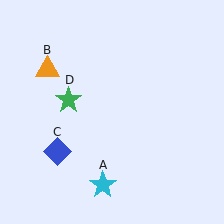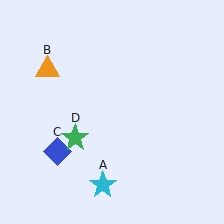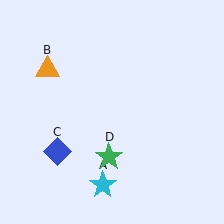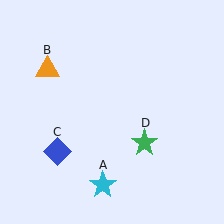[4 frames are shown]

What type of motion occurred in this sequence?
The green star (object D) rotated counterclockwise around the center of the scene.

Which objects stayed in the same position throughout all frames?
Cyan star (object A) and orange triangle (object B) and blue diamond (object C) remained stationary.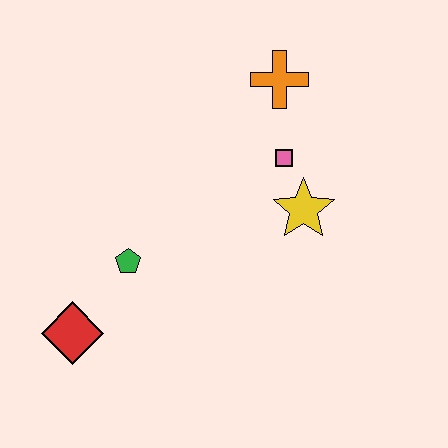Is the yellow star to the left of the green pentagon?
No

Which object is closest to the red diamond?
The green pentagon is closest to the red diamond.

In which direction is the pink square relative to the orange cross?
The pink square is below the orange cross.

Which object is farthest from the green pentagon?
The orange cross is farthest from the green pentagon.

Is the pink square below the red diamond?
No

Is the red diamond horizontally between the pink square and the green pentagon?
No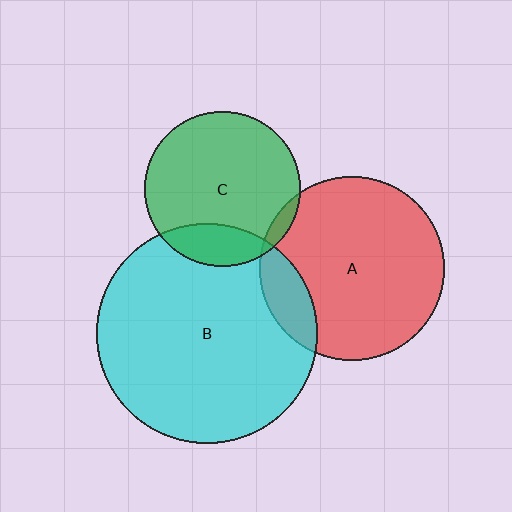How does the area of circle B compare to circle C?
Approximately 2.0 times.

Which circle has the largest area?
Circle B (cyan).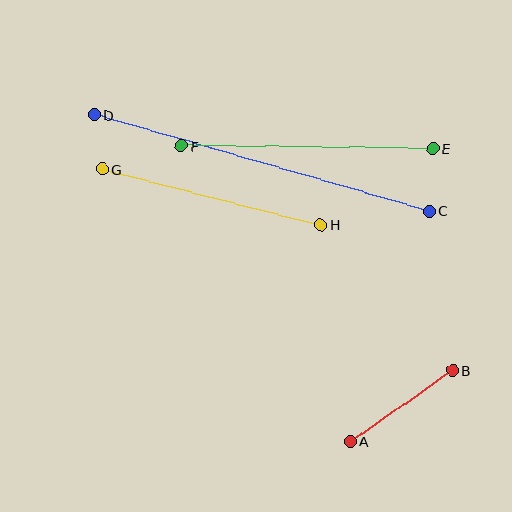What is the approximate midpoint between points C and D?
The midpoint is at approximately (262, 163) pixels.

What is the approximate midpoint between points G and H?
The midpoint is at approximately (211, 197) pixels.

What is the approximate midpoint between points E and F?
The midpoint is at approximately (307, 148) pixels.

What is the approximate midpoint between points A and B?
The midpoint is at approximately (401, 406) pixels.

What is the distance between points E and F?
The distance is approximately 251 pixels.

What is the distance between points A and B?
The distance is approximately 125 pixels.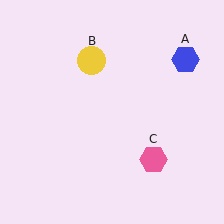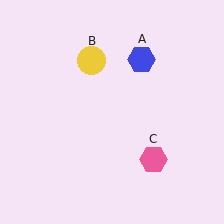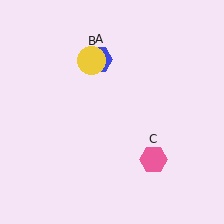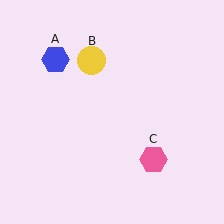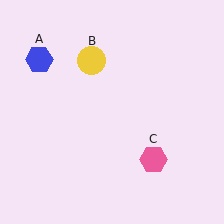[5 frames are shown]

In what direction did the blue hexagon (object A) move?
The blue hexagon (object A) moved left.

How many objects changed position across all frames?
1 object changed position: blue hexagon (object A).